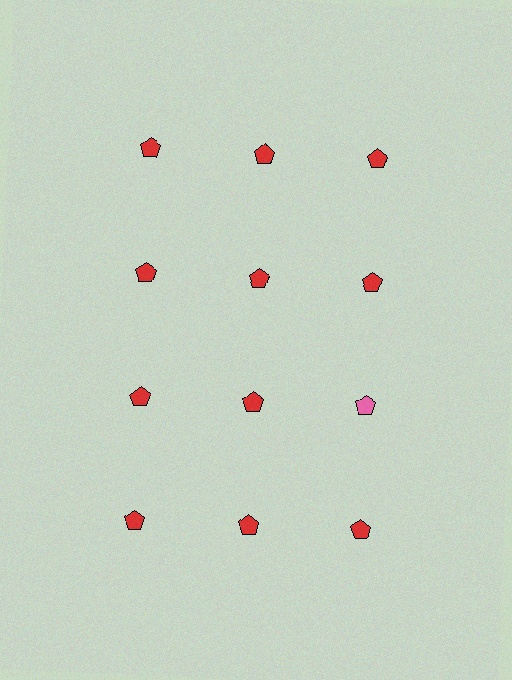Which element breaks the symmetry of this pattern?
The pink pentagon in the third row, center column breaks the symmetry. All other shapes are red pentagons.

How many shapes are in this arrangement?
There are 12 shapes arranged in a grid pattern.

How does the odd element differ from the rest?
It has a different color: pink instead of red.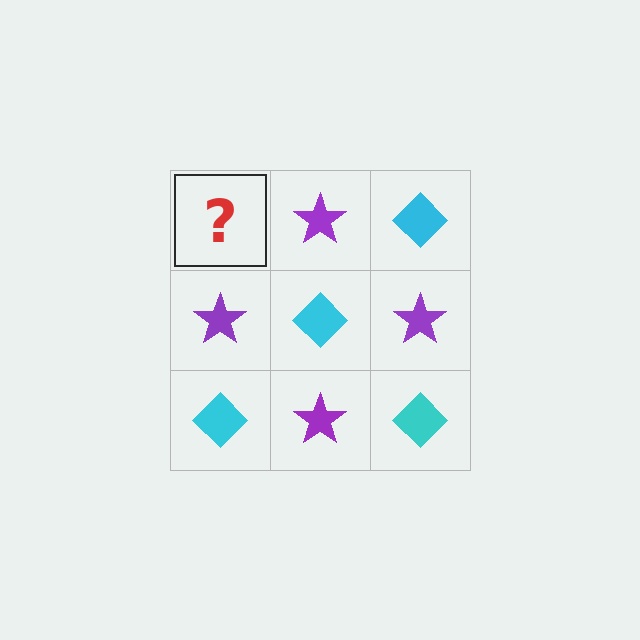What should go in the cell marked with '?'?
The missing cell should contain a cyan diamond.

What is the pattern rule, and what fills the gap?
The rule is that it alternates cyan diamond and purple star in a checkerboard pattern. The gap should be filled with a cyan diamond.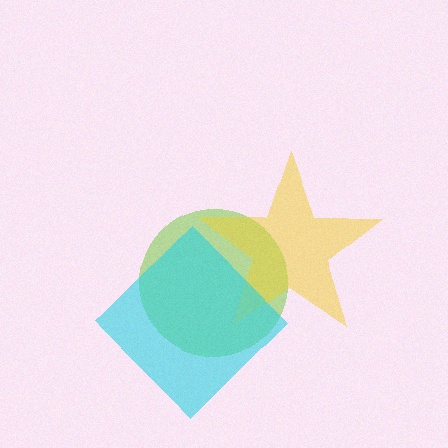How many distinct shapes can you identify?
There are 3 distinct shapes: a lime circle, a yellow star, a cyan diamond.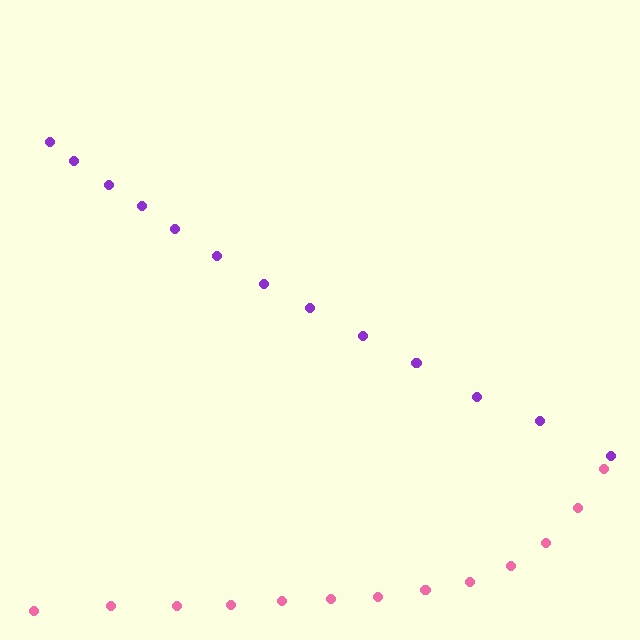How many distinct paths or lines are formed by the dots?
There are 2 distinct paths.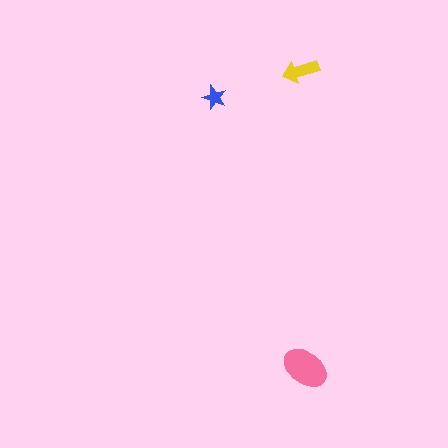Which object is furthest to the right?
The pink ellipse is rightmost.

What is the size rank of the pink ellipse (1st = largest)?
1st.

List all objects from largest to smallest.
The pink ellipse, the yellow arrow, the blue star.